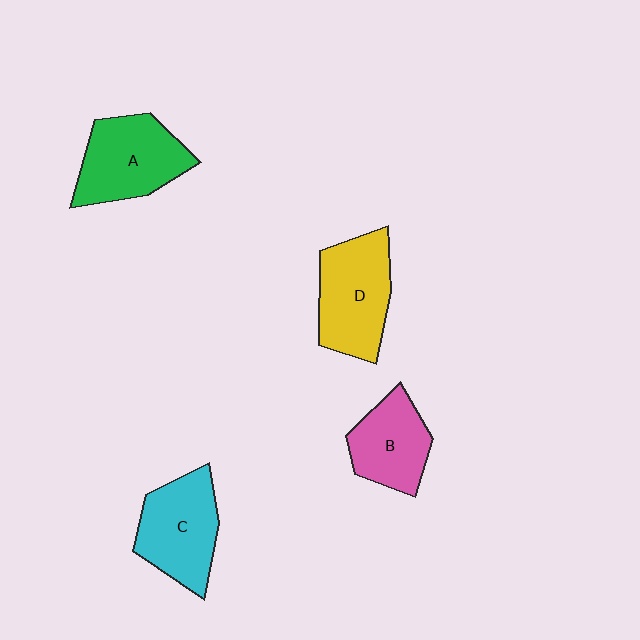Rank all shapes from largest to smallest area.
From largest to smallest: D (yellow), A (green), C (cyan), B (pink).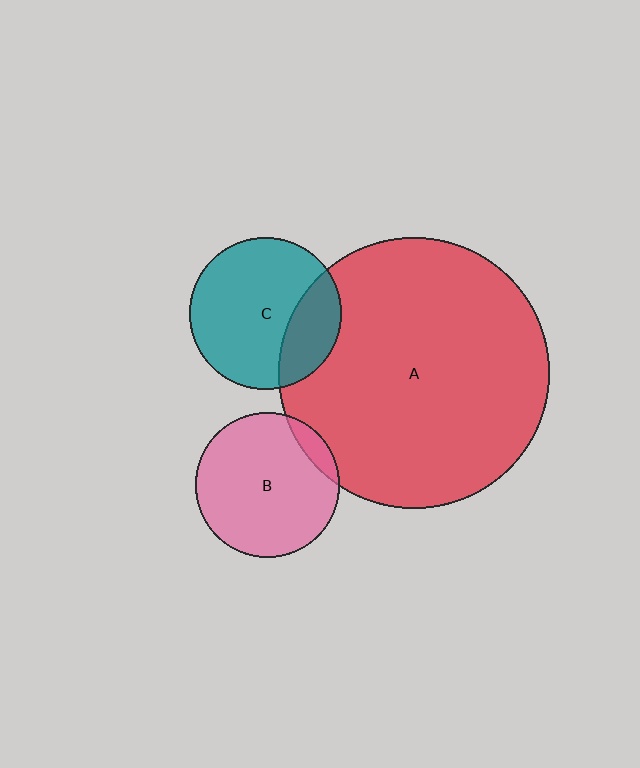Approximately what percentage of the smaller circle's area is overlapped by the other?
Approximately 10%.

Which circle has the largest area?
Circle A (red).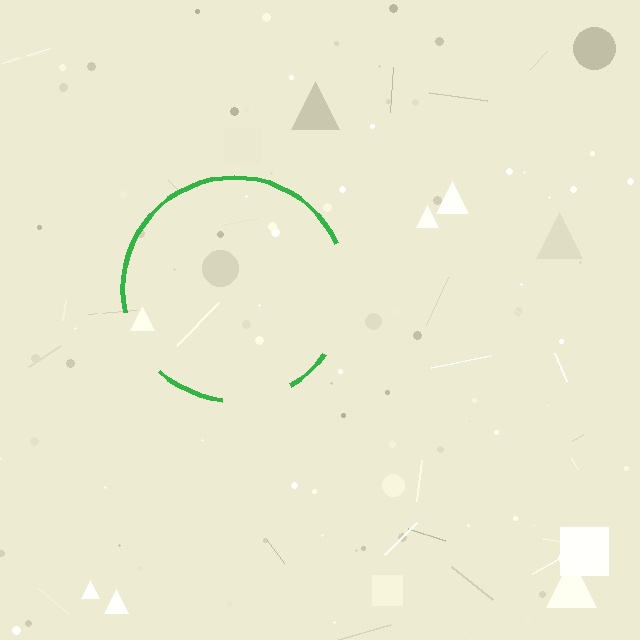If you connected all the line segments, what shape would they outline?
They would outline a circle.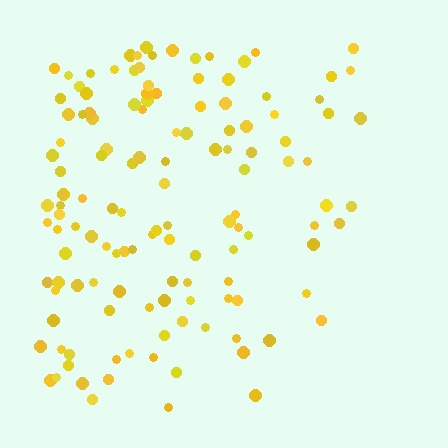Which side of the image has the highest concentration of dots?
The left.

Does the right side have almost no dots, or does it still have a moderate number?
Still a moderate number, just noticeably fewer than the left.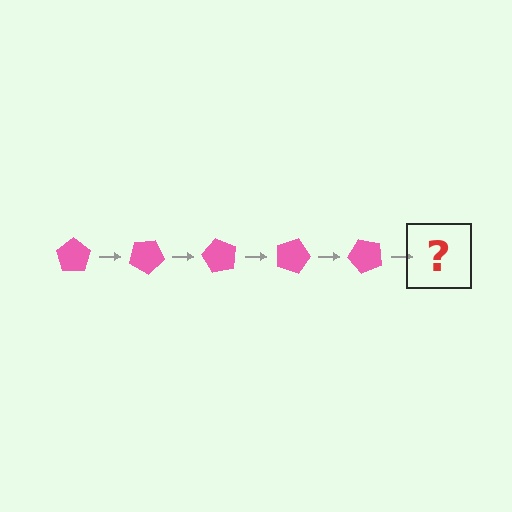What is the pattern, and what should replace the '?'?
The pattern is that the pentagon rotates 30 degrees each step. The '?' should be a pink pentagon rotated 150 degrees.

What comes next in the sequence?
The next element should be a pink pentagon rotated 150 degrees.